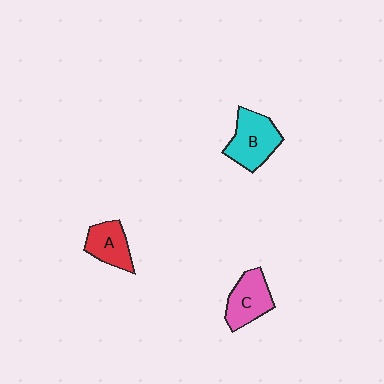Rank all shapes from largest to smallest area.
From largest to smallest: B (cyan), C (pink), A (red).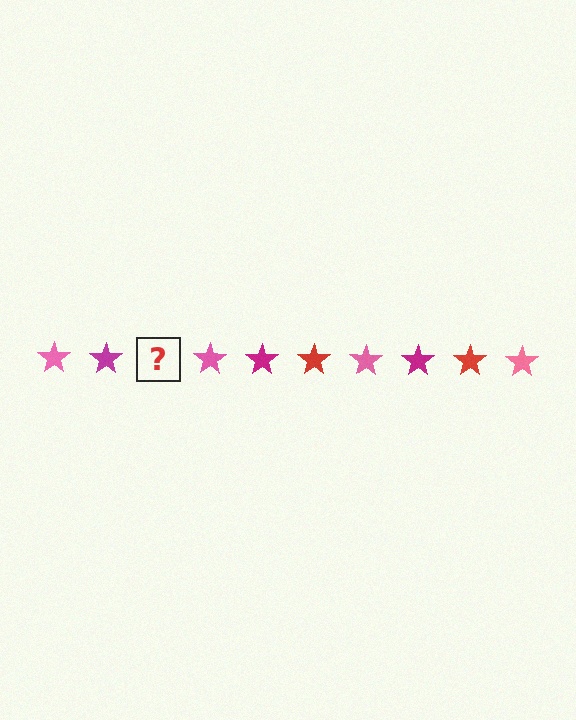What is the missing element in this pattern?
The missing element is a red star.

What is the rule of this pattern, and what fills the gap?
The rule is that the pattern cycles through pink, magenta, red stars. The gap should be filled with a red star.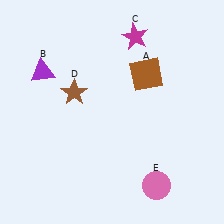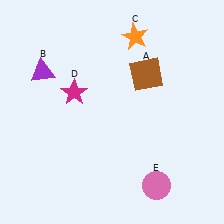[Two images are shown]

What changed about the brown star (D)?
In Image 1, D is brown. In Image 2, it changed to magenta.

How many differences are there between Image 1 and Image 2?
There are 2 differences between the two images.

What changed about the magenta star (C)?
In Image 1, C is magenta. In Image 2, it changed to orange.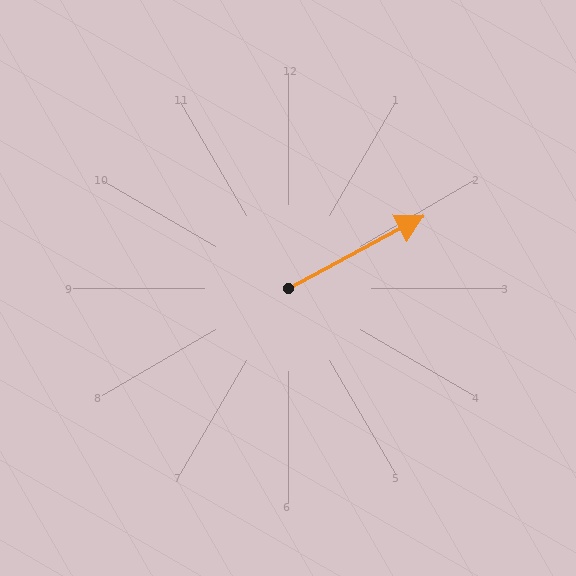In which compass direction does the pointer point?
Northeast.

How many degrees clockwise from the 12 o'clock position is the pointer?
Approximately 62 degrees.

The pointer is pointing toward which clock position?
Roughly 2 o'clock.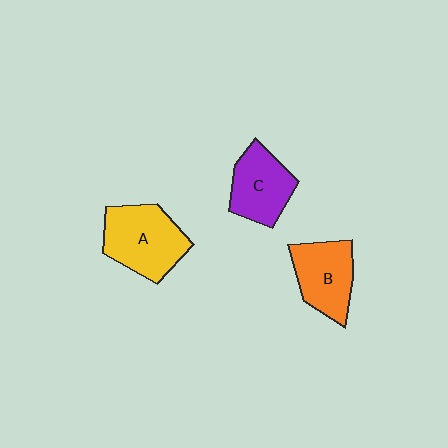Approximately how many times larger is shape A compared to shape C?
Approximately 1.3 times.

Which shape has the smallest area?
Shape C (purple).